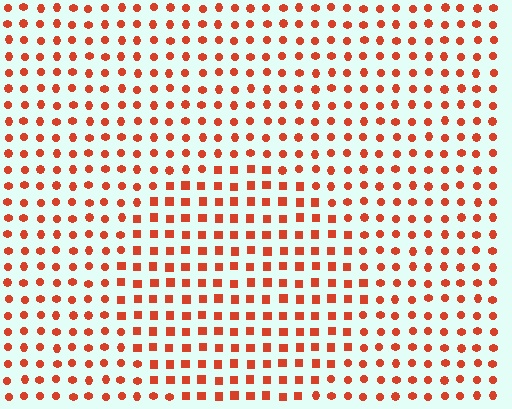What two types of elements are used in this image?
The image uses squares inside the circle region and circles outside it.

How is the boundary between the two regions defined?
The boundary is defined by a change in element shape: squares inside vs. circles outside. All elements share the same color and spacing.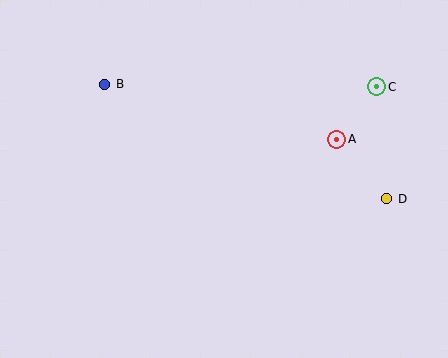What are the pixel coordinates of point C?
Point C is at (377, 87).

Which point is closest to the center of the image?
Point A at (337, 140) is closest to the center.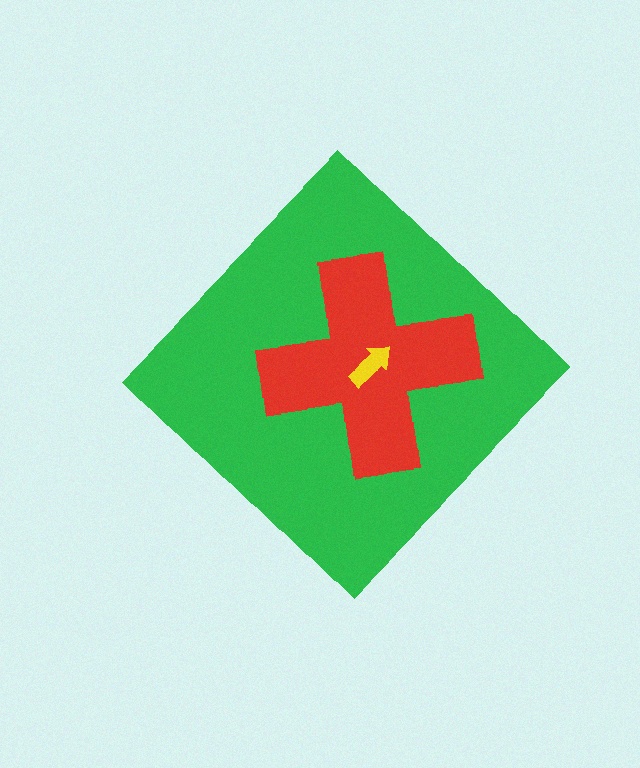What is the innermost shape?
The yellow arrow.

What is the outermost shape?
The green diamond.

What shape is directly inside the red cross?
The yellow arrow.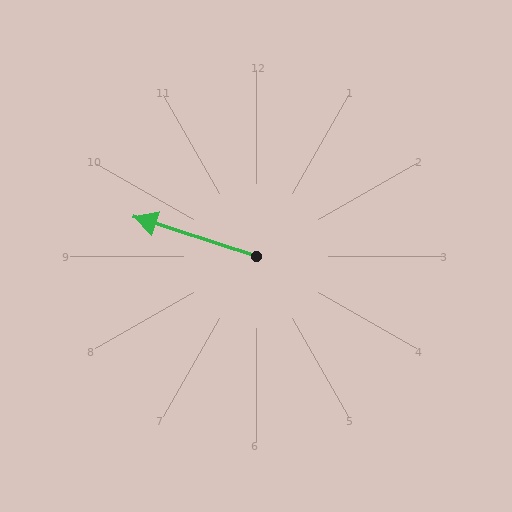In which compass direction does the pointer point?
West.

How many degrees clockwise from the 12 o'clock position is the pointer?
Approximately 288 degrees.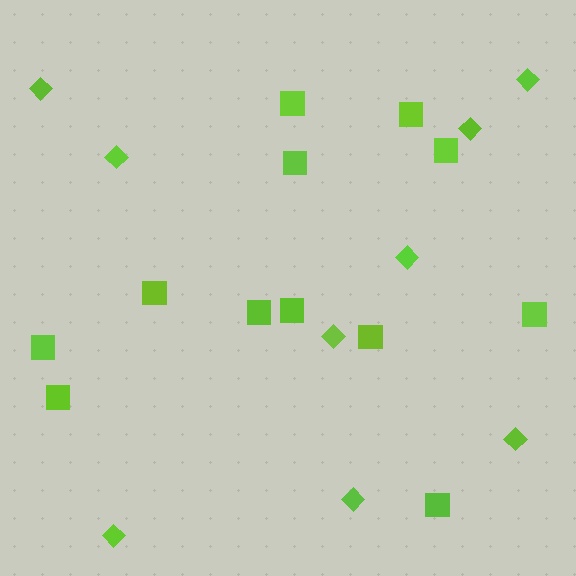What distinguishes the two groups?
There are 2 groups: one group of squares (12) and one group of diamonds (9).